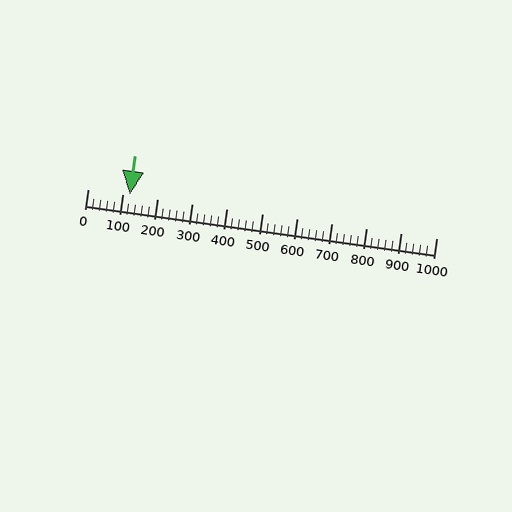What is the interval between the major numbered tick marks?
The major tick marks are spaced 100 units apart.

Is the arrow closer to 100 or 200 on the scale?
The arrow is closer to 100.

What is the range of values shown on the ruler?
The ruler shows values from 0 to 1000.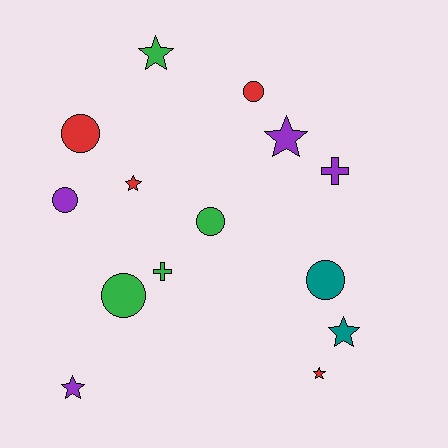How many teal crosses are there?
There are no teal crosses.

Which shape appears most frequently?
Circle, with 6 objects.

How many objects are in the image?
There are 14 objects.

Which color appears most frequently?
Purple, with 4 objects.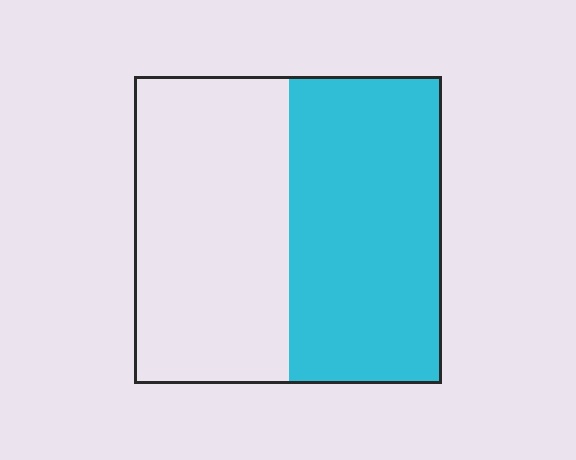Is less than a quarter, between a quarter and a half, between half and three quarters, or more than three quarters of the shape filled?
Between a quarter and a half.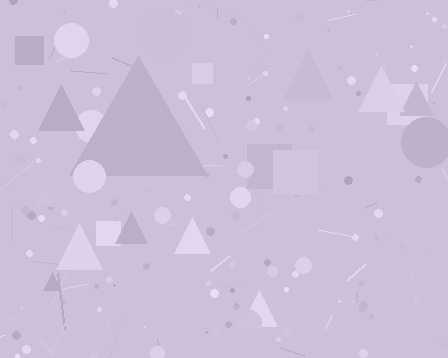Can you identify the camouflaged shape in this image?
The camouflaged shape is a triangle.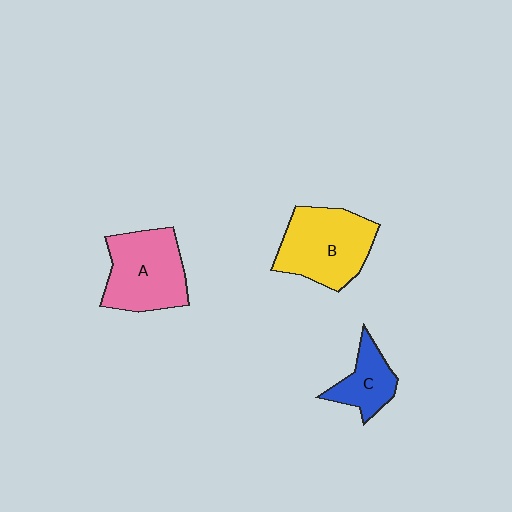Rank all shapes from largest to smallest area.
From largest to smallest: B (yellow), A (pink), C (blue).